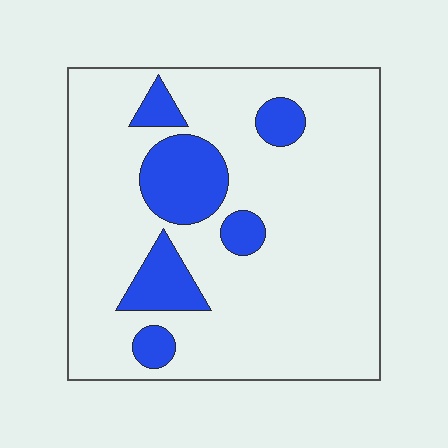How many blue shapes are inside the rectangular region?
6.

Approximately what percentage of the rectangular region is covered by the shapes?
Approximately 20%.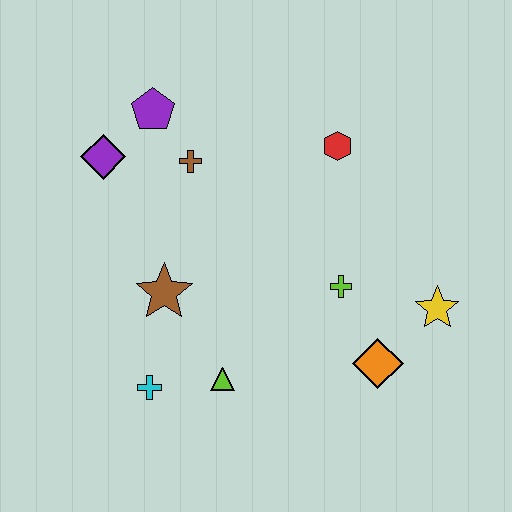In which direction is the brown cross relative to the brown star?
The brown cross is above the brown star.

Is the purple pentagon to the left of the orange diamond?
Yes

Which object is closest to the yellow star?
The orange diamond is closest to the yellow star.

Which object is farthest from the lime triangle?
The purple pentagon is farthest from the lime triangle.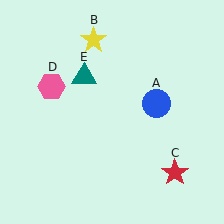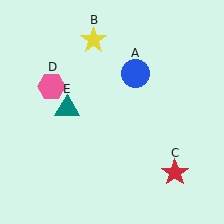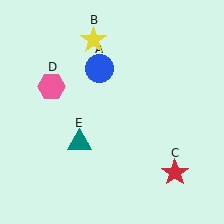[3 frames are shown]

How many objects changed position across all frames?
2 objects changed position: blue circle (object A), teal triangle (object E).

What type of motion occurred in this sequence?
The blue circle (object A), teal triangle (object E) rotated counterclockwise around the center of the scene.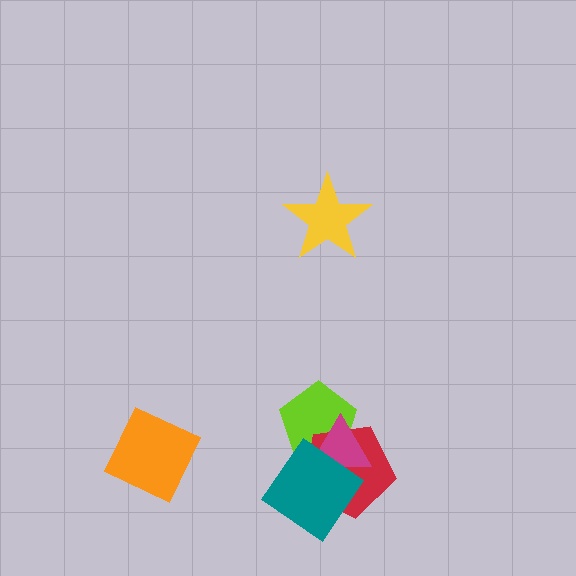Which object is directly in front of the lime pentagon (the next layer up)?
The red pentagon is directly in front of the lime pentagon.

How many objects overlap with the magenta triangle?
3 objects overlap with the magenta triangle.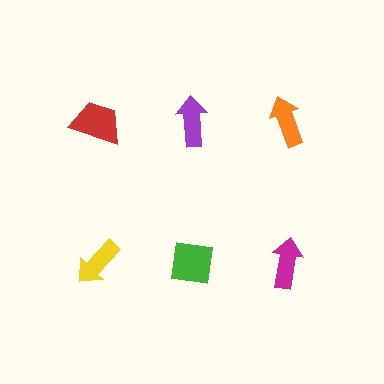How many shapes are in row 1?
3 shapes.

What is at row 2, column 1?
A yellow arrow.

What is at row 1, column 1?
A red trapezoid.